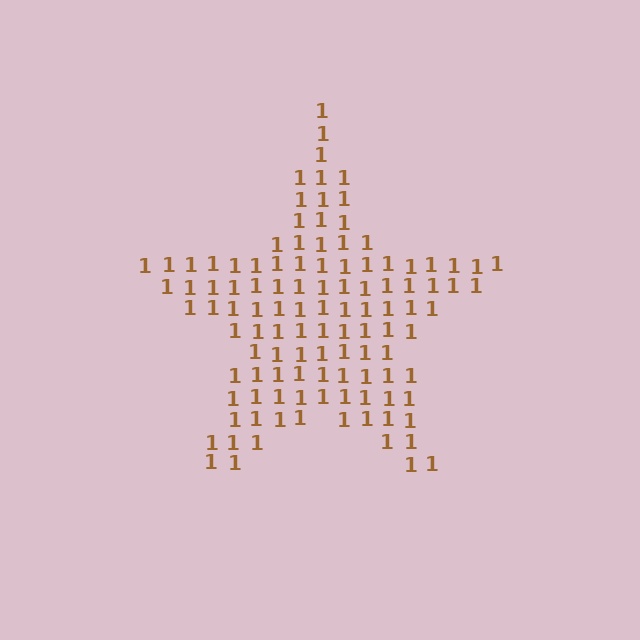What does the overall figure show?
The overall figure shows a star.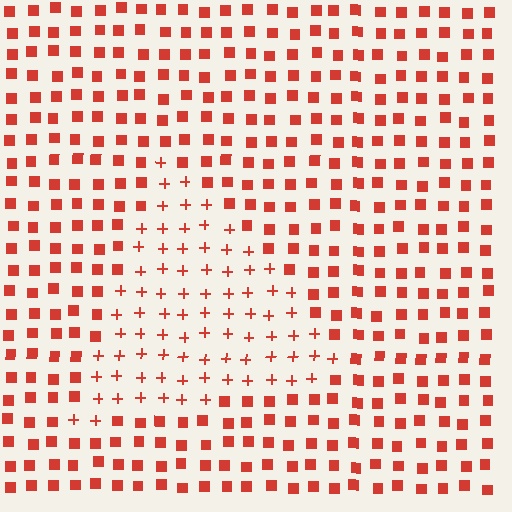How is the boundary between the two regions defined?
The boundary is defined by a change in element shape: plus signs inside vs. squares outside. All elements share the same color and spacing.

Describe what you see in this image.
The image is filled with small red elements arranged in a uniform grid. A triangle-shaped region contains plus signs, while the surrounding area contains squares. The boundary is defined purely by the change in element shape.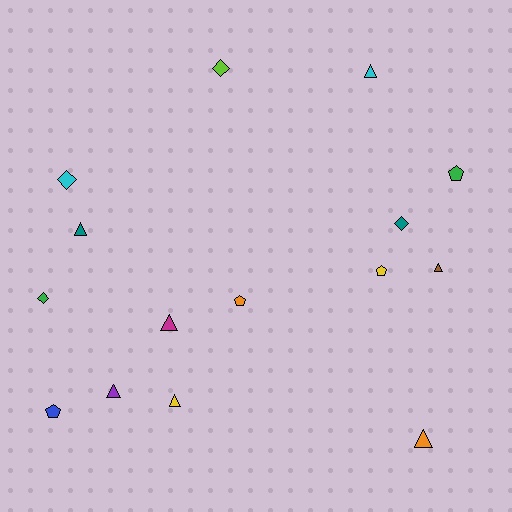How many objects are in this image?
There are 15 objects.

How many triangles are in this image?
There are 7 triangles.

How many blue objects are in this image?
There is 1 blue object.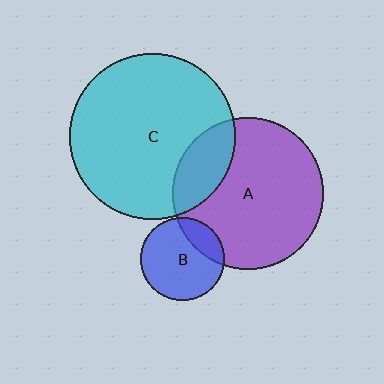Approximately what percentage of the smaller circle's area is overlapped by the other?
Approximately 20%.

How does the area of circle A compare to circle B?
Approximately 3.3 times.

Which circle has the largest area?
Circle C (cyan).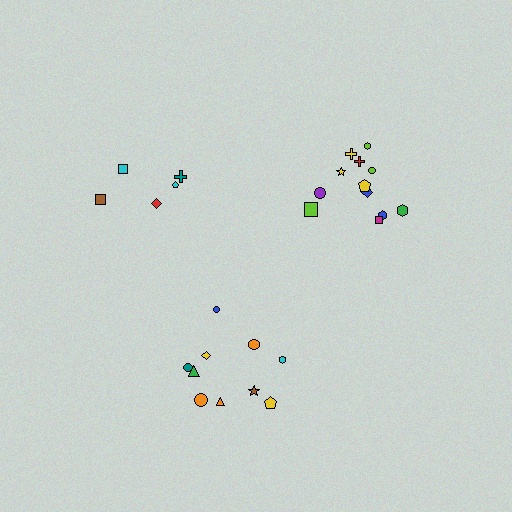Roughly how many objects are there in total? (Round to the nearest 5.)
Roughly 25 objects in total.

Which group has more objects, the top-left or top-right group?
The top-right group.